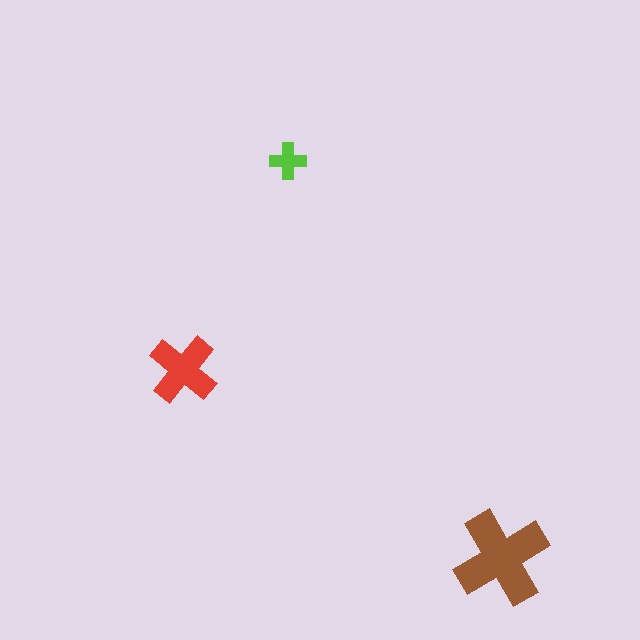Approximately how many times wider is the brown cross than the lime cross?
About 2.5 times wider.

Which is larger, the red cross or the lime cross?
The red one.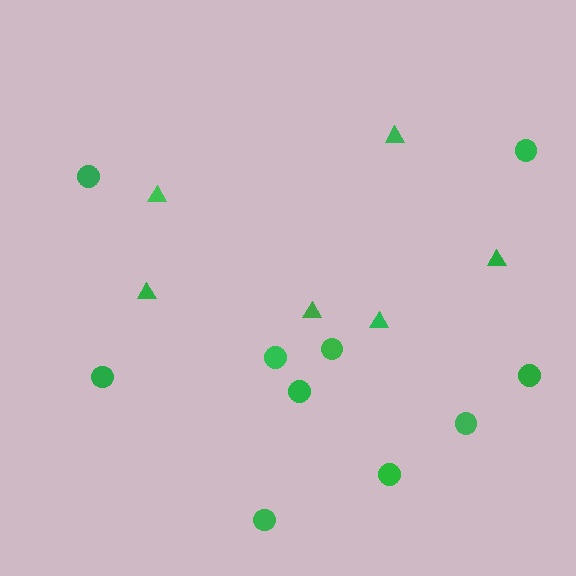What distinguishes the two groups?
There are 2 groups: one group of circles (10) and one group of triangles (6).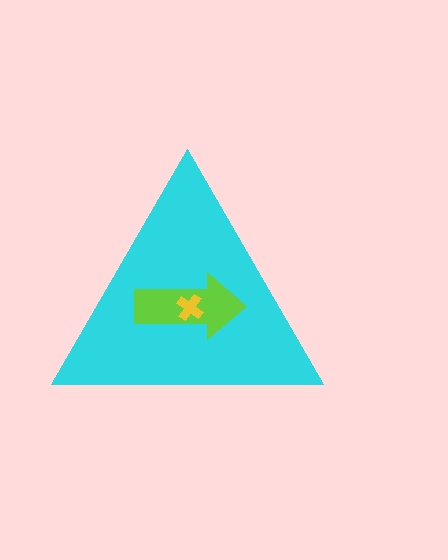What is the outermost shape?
The cyan triangle.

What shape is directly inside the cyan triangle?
The lime arrow.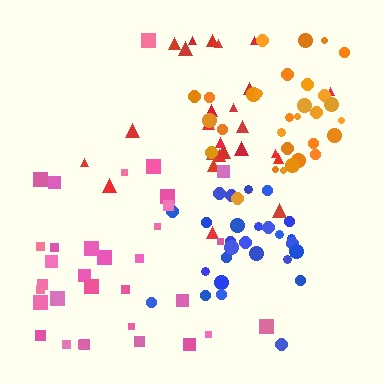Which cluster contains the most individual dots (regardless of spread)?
Pink (34).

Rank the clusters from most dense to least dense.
blue, orange, red, pink.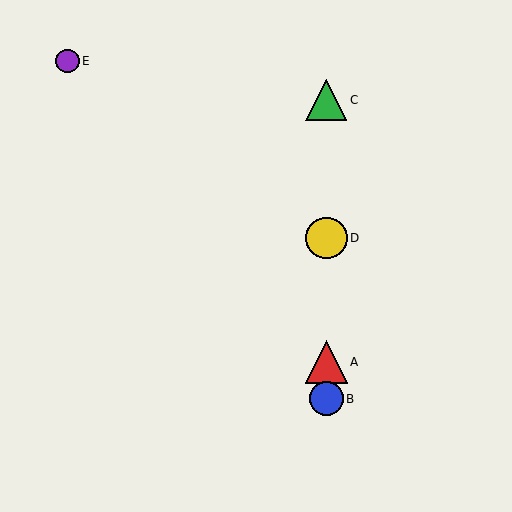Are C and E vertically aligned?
No, C is at x≈326 and E is at x≈67.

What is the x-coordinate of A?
Object A is at x≈326.